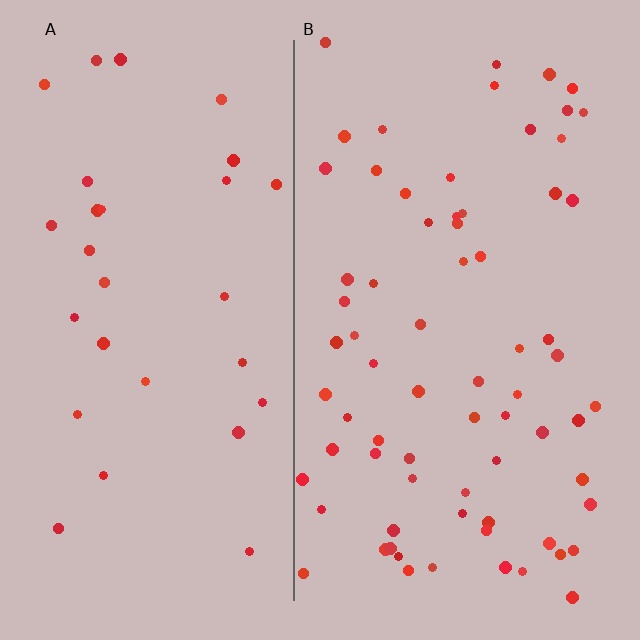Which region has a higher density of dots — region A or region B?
B (the right).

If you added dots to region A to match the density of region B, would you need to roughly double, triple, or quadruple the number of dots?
Approximately double.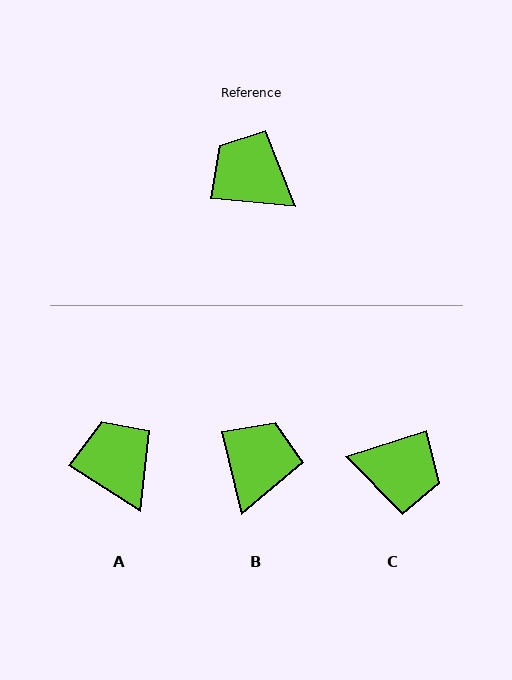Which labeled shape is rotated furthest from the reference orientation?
C, about 157 degrees away.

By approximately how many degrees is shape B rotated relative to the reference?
Approximately 71 degrees clockwise.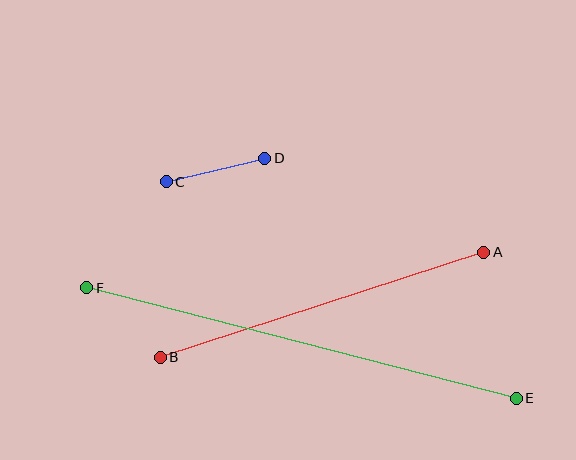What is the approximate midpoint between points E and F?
The midpoint is at approximately (301, 343) pixels.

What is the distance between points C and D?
The distance is approximately 101 pixels.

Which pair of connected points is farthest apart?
Points E and F are farthest apart.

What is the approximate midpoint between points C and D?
The midpoint is at approximately (216, 170) pixels.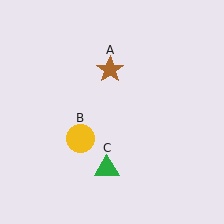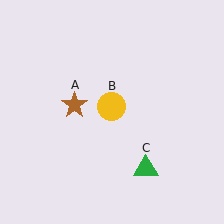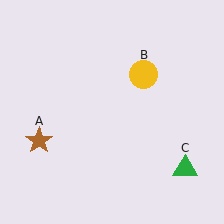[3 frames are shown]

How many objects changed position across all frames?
3 objects changed position: brown star (object A), yellow circle (object B), green triangle (object C).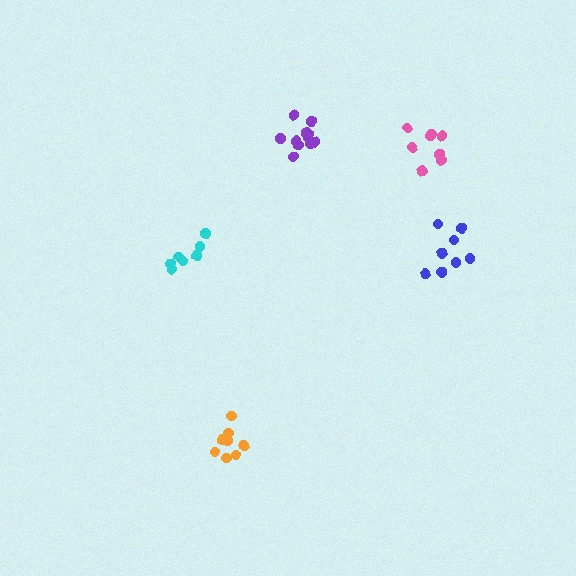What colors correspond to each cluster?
The clusters are colored: blue, cyan, pink, orange, purple.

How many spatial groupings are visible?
There are 5 spatial groupings.